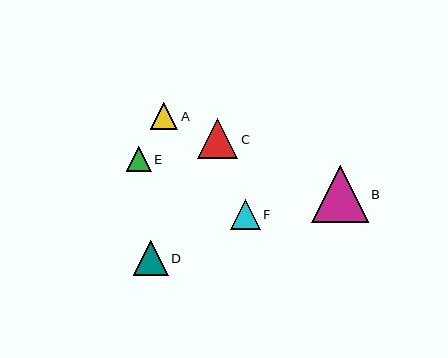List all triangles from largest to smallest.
From largest to smallest: B, C, D, F, A, E.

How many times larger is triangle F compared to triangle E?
Triangle F is approximately 1.2 times the size of triangle E.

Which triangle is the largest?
Triangle B is the largest with a size of approximately 56 pixels.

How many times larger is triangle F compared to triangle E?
Triangle F is approximately 1.2 times the size of triangle E.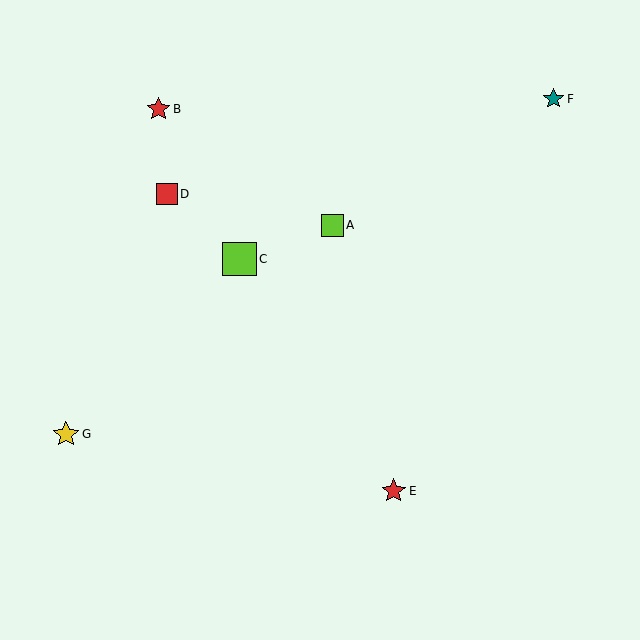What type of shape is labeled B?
Shape B is a red star.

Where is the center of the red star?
The center of the red star is at (394, 491).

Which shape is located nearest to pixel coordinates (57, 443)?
The yellow star (labeled G) at (66, 434) is nearest to that location.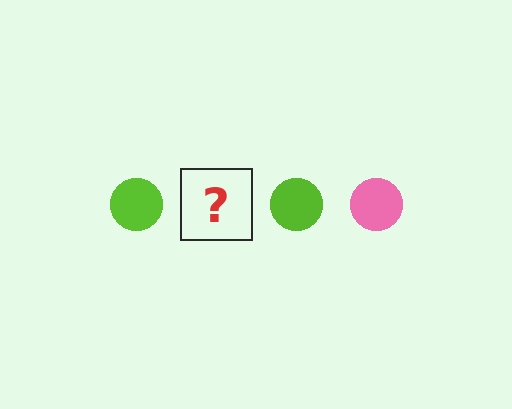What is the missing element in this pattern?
The missing element is a pink circle.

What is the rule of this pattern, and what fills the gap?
The rule is that the pattern cycles through lime, pink circles. The gap should be filled with a pink circle.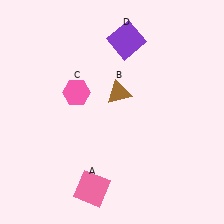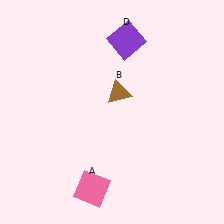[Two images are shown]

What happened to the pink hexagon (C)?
The pink hexagon (C) was removed in Image 2. It was in the top-left area of Image 1.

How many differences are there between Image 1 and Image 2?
There is 1 difference between the two images.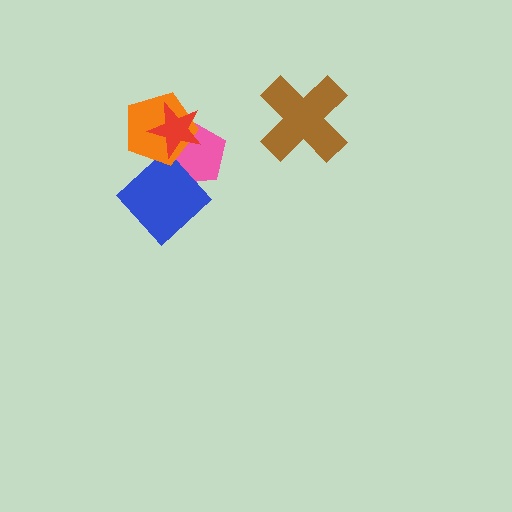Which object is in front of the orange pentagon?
The red star is in front of the orange pentagon.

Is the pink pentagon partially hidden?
Yes, it is partially covered by another shape.